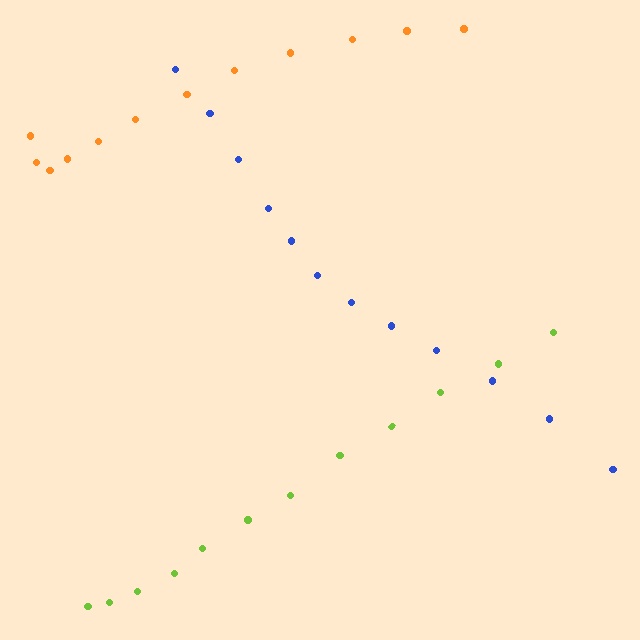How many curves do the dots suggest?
There are 3 distinct paths.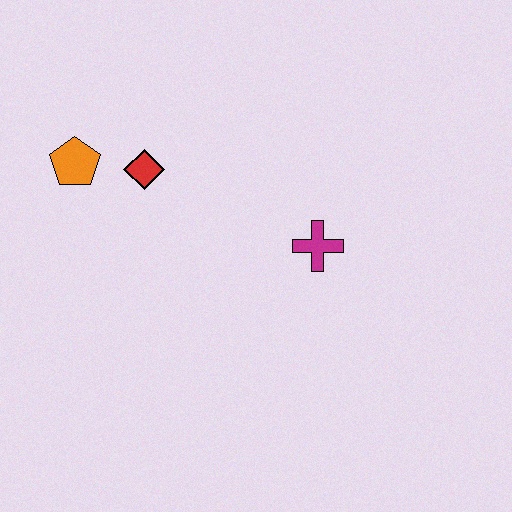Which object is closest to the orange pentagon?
The red diamond is closest to the orange pentagon.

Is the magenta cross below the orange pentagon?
Yes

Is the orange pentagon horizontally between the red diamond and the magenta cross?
No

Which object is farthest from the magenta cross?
The orange pentagon is farthest from the magenta cross.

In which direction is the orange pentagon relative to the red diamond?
The orange pentagon is to the left of the red diamond.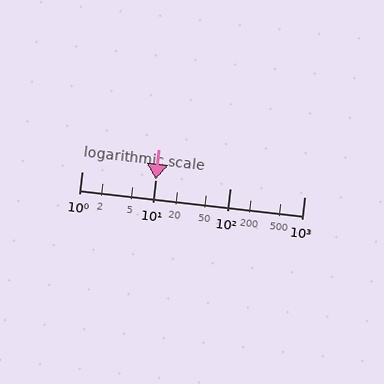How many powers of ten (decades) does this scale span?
The scale spans 3 decades, from 1 to 1000.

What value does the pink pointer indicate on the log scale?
The pointer indicates approximately 10.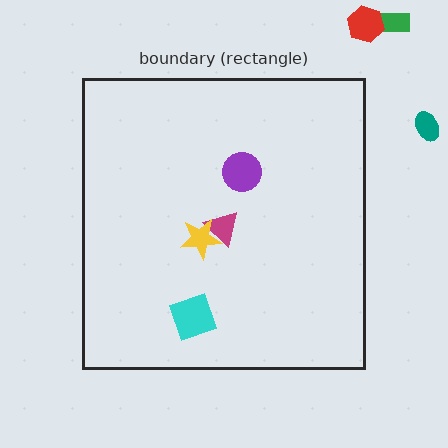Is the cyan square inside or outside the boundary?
Inside.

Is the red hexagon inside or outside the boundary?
Outside.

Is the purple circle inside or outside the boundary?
Inside.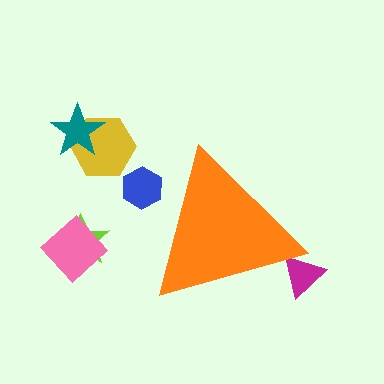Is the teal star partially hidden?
No, the teal star is fully visible.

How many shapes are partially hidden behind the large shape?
2 shapes are partially hidden.